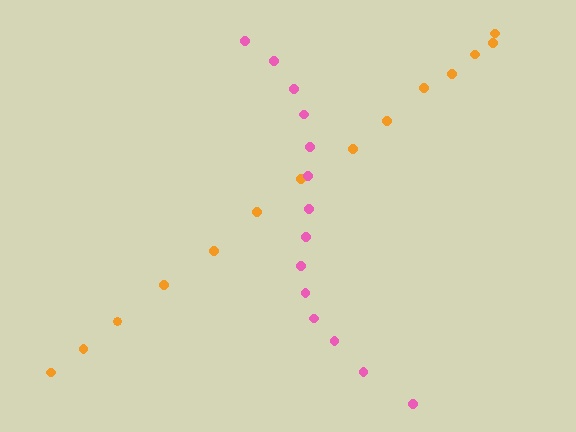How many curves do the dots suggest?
There are 2 distinct paths.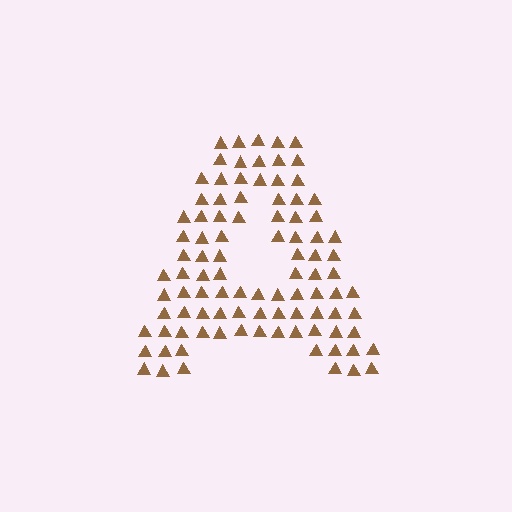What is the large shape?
The large shape is the letter A.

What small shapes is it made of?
It is made of small triangles.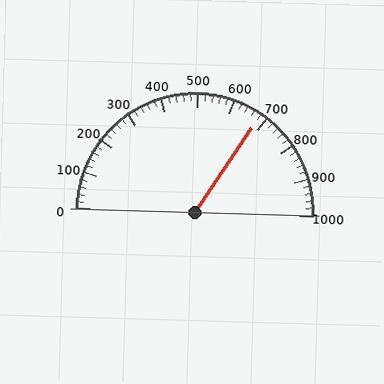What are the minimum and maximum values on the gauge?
The gauge ranges from 0 to 1000.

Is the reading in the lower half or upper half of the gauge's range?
The reading is in the upper half of the range (0 to 1000).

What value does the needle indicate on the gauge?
The needle indicates approximately 680.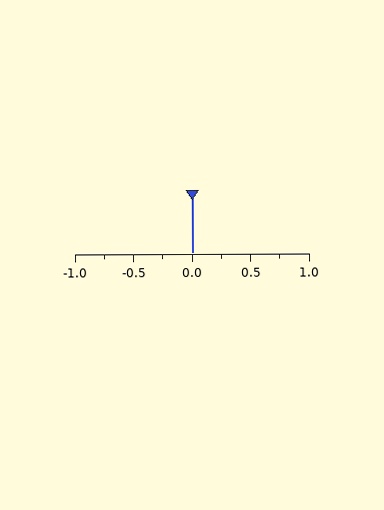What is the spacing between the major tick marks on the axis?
The major ticks are spaced 0.5 apart.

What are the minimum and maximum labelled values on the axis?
The axis runs from -1.0 to 1.0.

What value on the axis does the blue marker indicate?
The marker indicates approximately 0.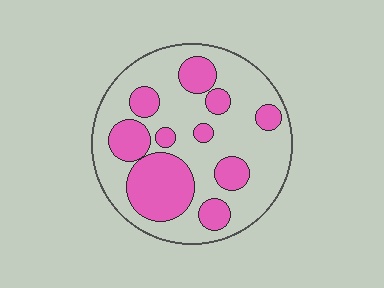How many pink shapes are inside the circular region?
10.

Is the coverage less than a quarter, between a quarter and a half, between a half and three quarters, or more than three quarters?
Between a quarter and a half.